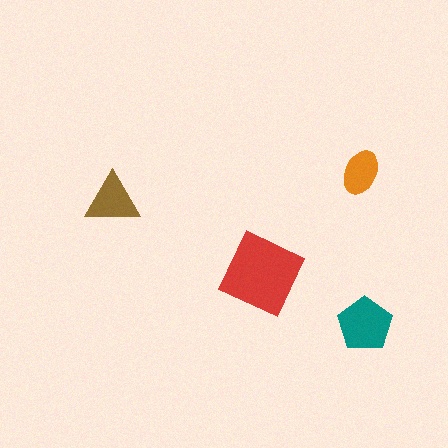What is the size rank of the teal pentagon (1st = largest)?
2nd.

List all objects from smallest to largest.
The orange ellipse, the brown triangle, the teal pentagon, the red square.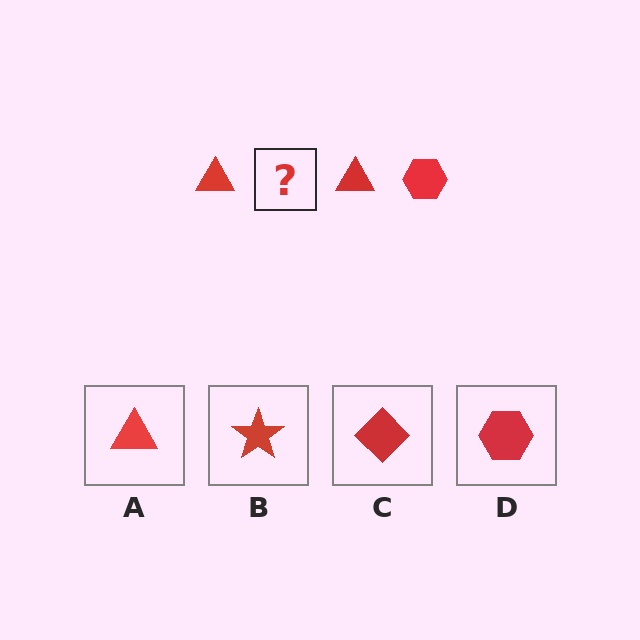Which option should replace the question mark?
Option D.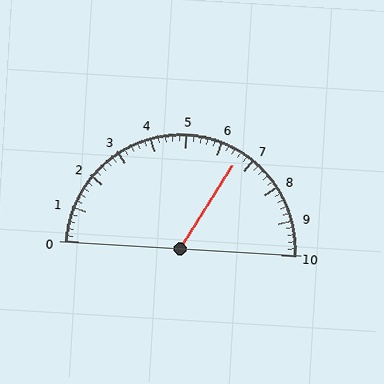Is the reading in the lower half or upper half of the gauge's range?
The reading is in the upper half of the range (0 to 10).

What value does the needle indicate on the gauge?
The needle indicates approximately 6.6.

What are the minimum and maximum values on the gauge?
The gauge ranges from 0 to 10.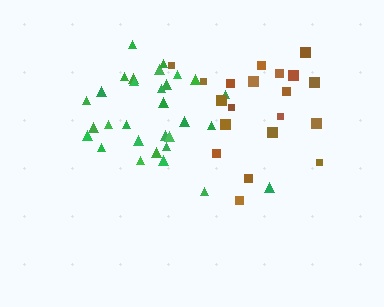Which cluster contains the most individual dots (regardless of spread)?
Green (31).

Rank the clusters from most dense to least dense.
green, brown.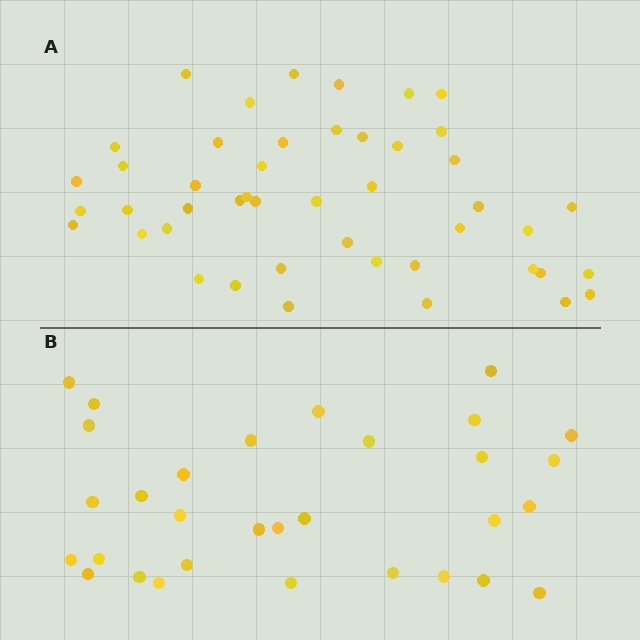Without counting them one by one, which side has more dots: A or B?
Region A (the top region) has more dots.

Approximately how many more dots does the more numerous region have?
Region A has approximately 15 more dots than region B.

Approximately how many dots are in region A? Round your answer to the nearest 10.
About 50 dots. (The exact count is 46, which rounds to 50.)